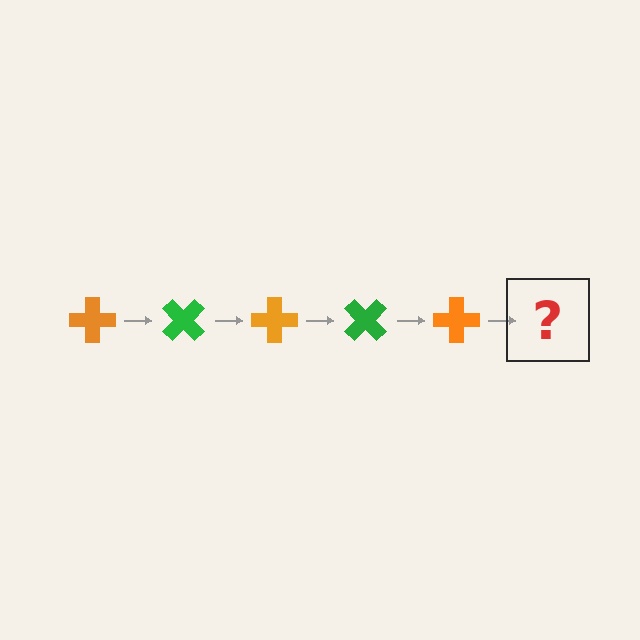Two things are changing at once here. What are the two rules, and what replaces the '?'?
The two rules are that it rotates 45 degrees each step and the color cycles through orange and green. The '?' should be a green cross, rotated 225 degrees from the start.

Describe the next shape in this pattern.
It should be a green cross, rotated 225 degrees from the start.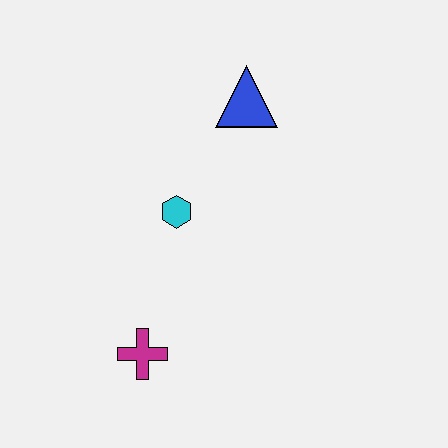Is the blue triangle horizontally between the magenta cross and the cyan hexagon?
No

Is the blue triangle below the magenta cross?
No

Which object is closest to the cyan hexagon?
The blue triangle is closest to the cyan hexagon.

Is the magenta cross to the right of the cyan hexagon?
No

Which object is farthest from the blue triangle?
The magenta cross is farthest from the blue triangle.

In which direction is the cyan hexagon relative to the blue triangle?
The cyan hexagon is below the blue triangle.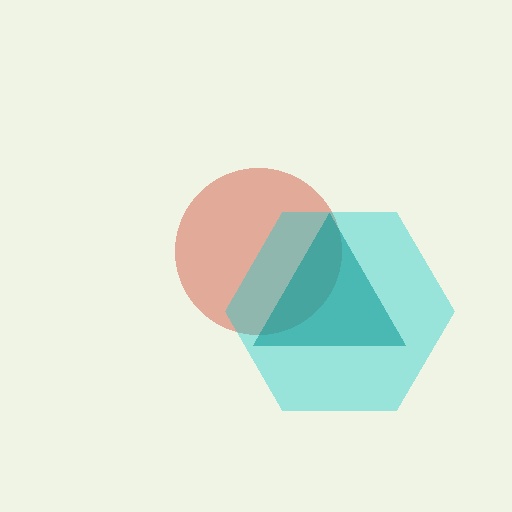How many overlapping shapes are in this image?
There are 3 overlapping shapes in the image.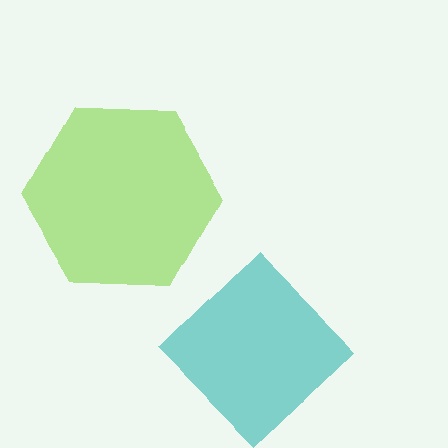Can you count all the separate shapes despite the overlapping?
Yes, there are 2 separate shapes.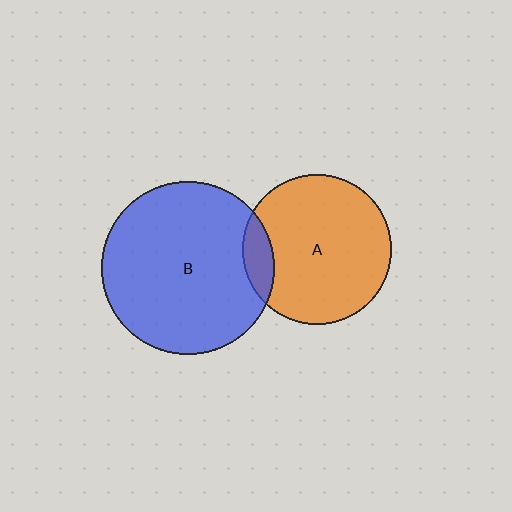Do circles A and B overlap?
Yes.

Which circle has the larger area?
Circle B (blue).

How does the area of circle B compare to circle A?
Approximately 1.3 times.